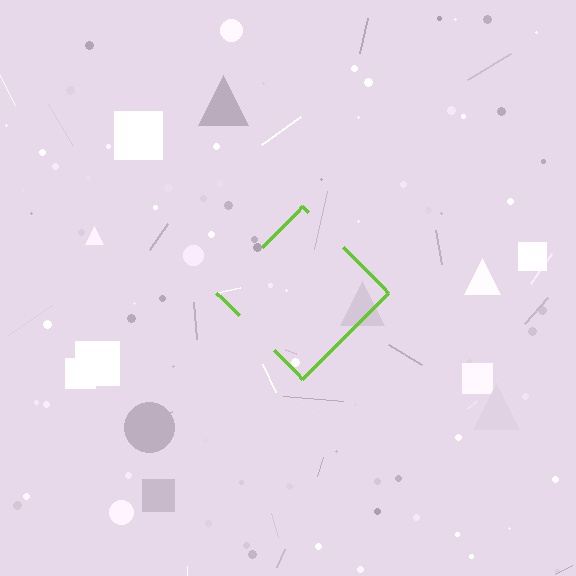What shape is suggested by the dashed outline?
The dashed outline suggests a diamond.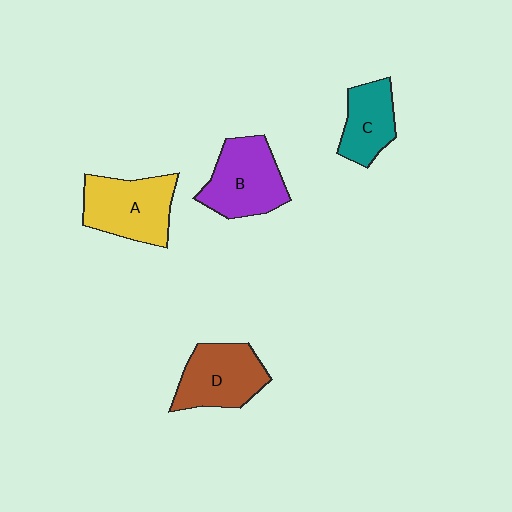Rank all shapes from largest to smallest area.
From largest to smallest: A (yellow), B (purple), D (brown), C (teal).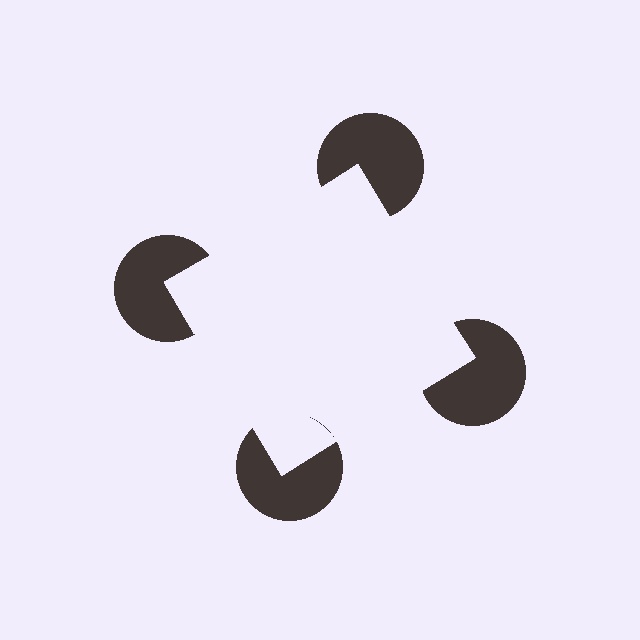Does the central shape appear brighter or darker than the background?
It typically appears slightly brighter than the background, even though no actual brightness change is drawn.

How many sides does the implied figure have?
4 sides.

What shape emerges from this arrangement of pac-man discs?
An illusory square — its edges are inferred from the aligned wedge cuts in the pac-man discs, not physically drawn.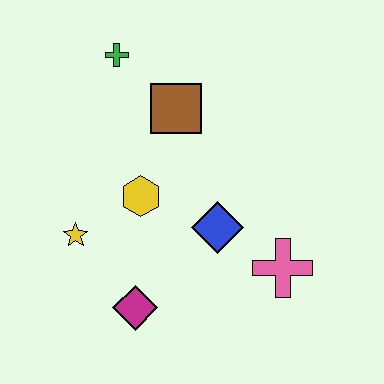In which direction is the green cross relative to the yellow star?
The green cross is above the yellow star.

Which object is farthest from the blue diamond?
The green cross is farthest from the blue diamond.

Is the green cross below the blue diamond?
No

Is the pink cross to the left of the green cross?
No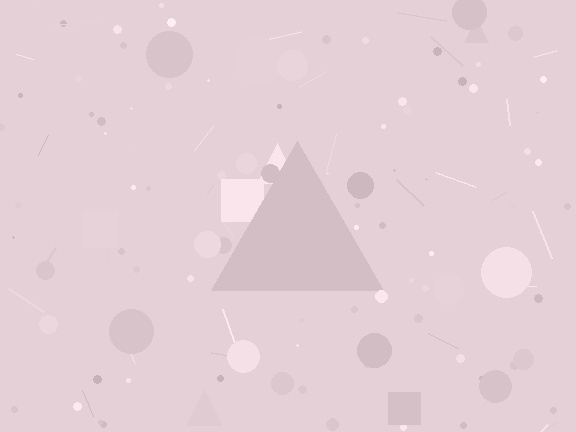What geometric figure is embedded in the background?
A triangle is embedded in the background.